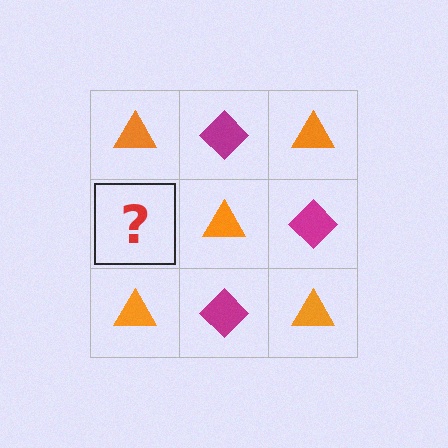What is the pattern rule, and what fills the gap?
The rule is that it alternates orange triangle and magenta diamond in a checkerboard pattern. The gap should be filled with a magenta diamond.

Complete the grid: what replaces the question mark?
The question mark should be replaced with a magenta diamond.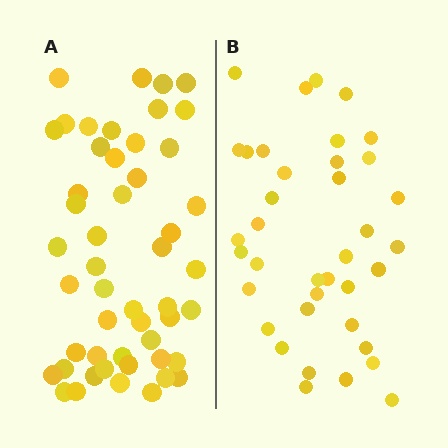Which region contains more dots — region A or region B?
Region A (the left region) has more dots.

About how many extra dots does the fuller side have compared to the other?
Region A has roughly 12 or so more dots than region B.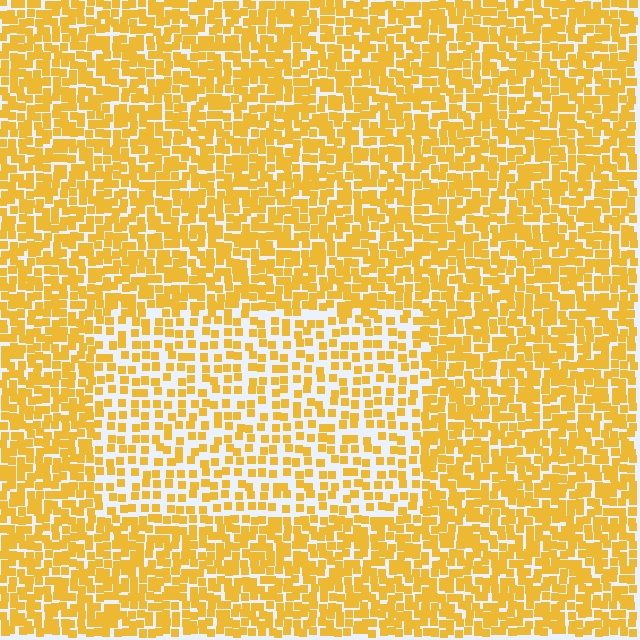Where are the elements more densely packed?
The elements are more densely packed outside the rectangle boundary.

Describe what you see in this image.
The image contains small yellow elements arranged at two different densities. A rectangle-shaped region is visible where the elements are less densely packed than the surrounding area.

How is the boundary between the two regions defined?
The boundary is defined by a change in element density (approximately 1.8x ratio). All elements are the same color, size, and shape.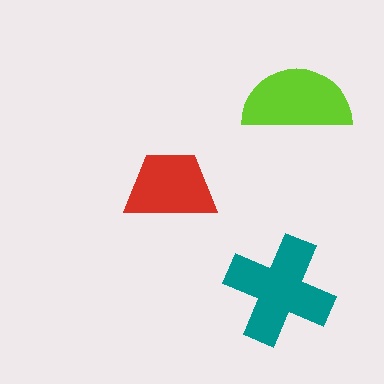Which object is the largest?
The teal cross.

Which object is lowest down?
The teal cross is bottommost.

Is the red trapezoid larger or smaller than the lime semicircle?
Smaller.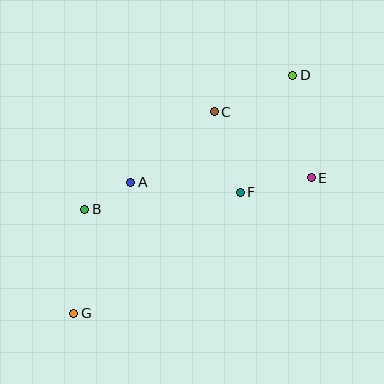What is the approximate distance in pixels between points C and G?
The distance between C and G is approximately 246 pixels.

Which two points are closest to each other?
Points A and B are closest to each other.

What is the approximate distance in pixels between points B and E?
The distance between B and E is approximately 229 pixels.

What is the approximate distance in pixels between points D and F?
The distance between D and F is approximately 128 pixels.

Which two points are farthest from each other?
Points D and G are farthest from each other.